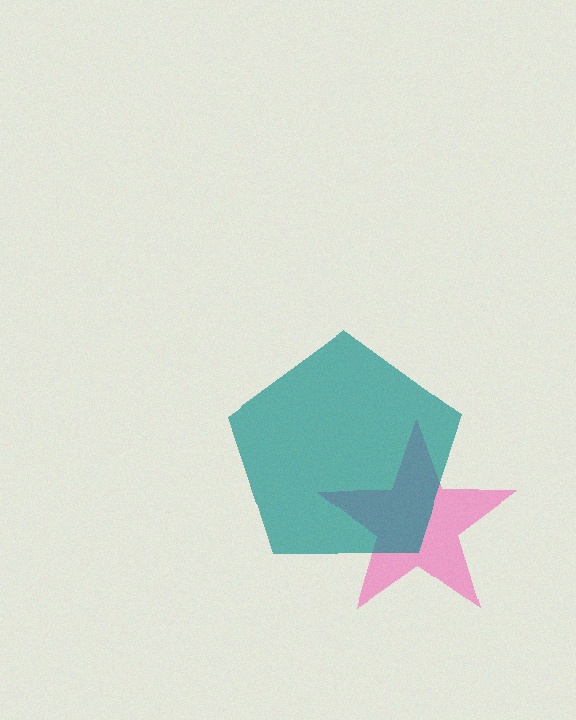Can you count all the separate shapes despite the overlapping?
Yes, there are 2 separate shapes.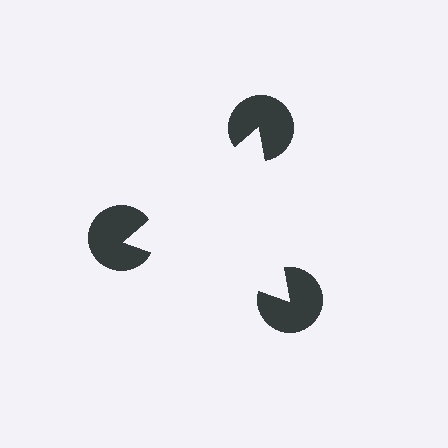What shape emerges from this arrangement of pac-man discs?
An illusory triangle — its edges are inferred from the aligned wedge cuts in the pac-man discs, not physically drawn.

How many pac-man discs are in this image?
There are 3 — one at each vertex of the illusory triangle.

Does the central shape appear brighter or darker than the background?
It typically appears slightly brighter than the background, even though no actual brightness change is drawn.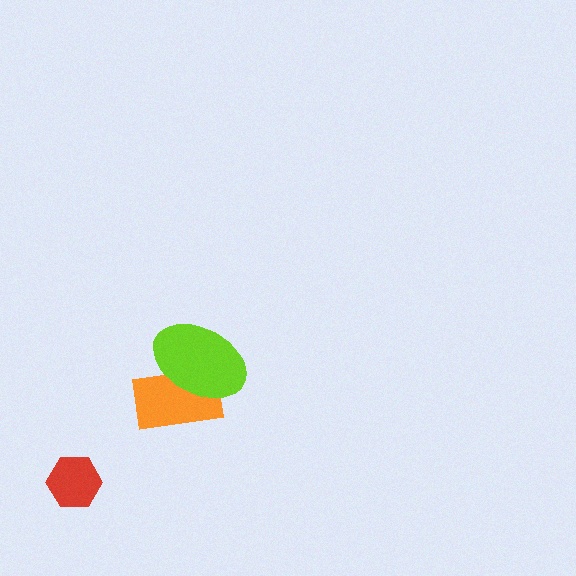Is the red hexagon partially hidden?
No, no other shape covers it.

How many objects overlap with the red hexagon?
0 objects overlap with the red hexagon.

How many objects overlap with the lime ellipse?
1 object overlaps with the lime ellipse.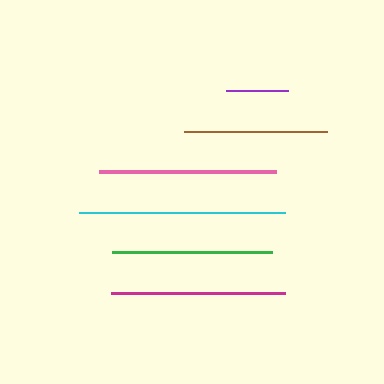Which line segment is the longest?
The cyan line is the longest at approximately 206 pixels.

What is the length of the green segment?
The green segment is approximately 160 pixels long.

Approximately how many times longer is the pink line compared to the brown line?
The pink line is approximately 1.2 times the length of the brown line.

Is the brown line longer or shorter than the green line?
The green line is longer than the brown line.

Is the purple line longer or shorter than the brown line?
The brown line is longer than the purple line.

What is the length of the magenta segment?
The magenta segment is approximately 174 pixels long.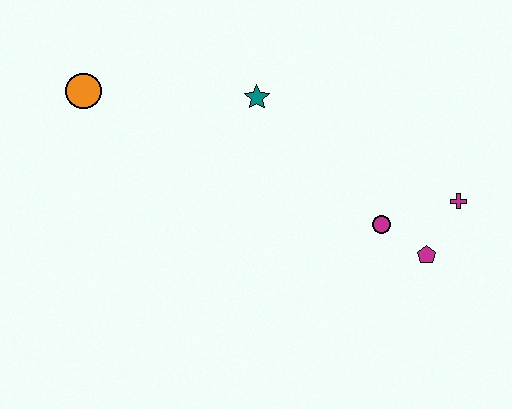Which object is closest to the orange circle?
The teal star is closest to the orange circle.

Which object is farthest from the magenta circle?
The orange circle is farthest from the magenta circle.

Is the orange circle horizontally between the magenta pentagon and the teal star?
No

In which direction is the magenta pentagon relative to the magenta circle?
The magenta pentagon is to the right of the magenta circle.